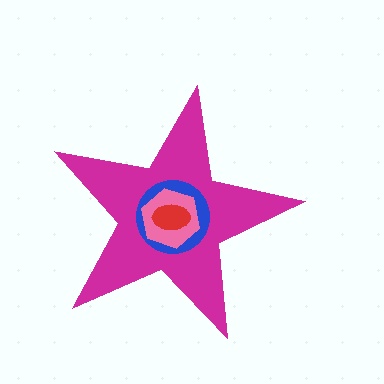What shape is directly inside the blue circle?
The pink hexagon.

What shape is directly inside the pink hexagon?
The red ellipse.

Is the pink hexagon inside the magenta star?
Yes.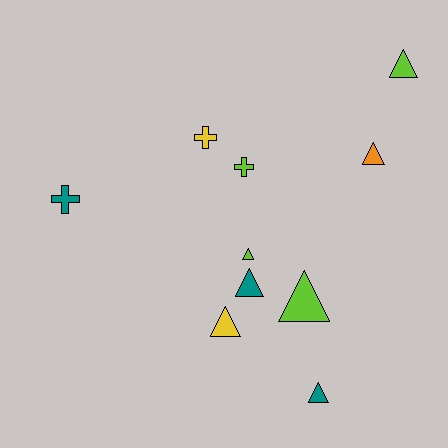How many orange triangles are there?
There is 1 orange triangle.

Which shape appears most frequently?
Triangle, with 7 objects.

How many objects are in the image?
There are 10 objects.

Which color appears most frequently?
Lime, with 4 objects.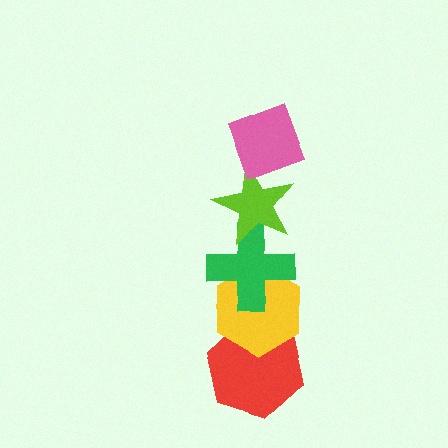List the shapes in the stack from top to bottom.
From top to bottom: the pink diamond, the lime star, the green cross, the yellow hexagon, the red hexagon.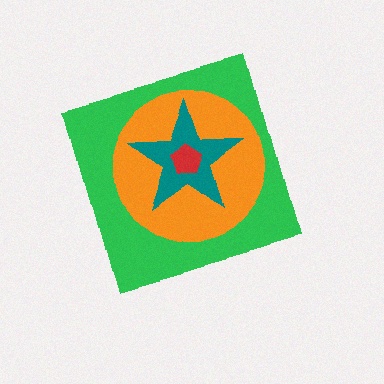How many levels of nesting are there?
4.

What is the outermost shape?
The green diamond.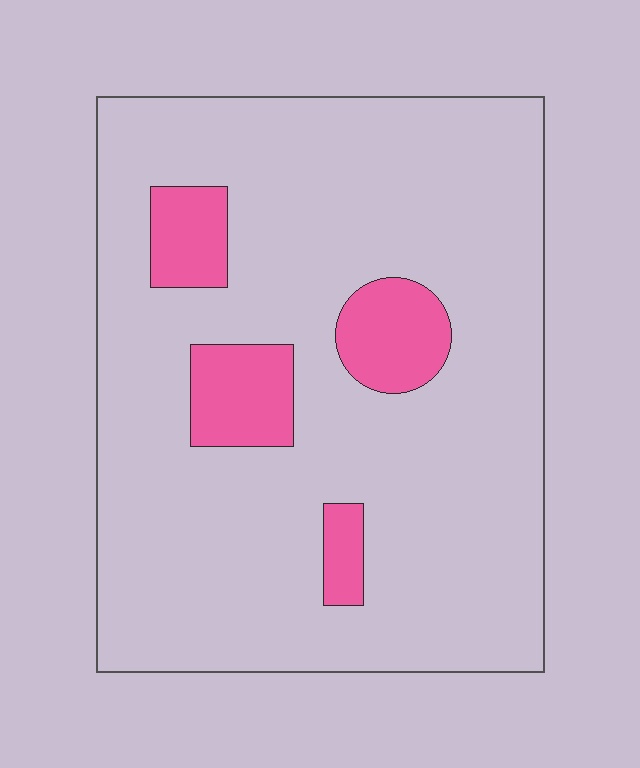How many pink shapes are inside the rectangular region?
4.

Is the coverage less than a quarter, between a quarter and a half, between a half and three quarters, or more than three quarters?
Less than a quarter.